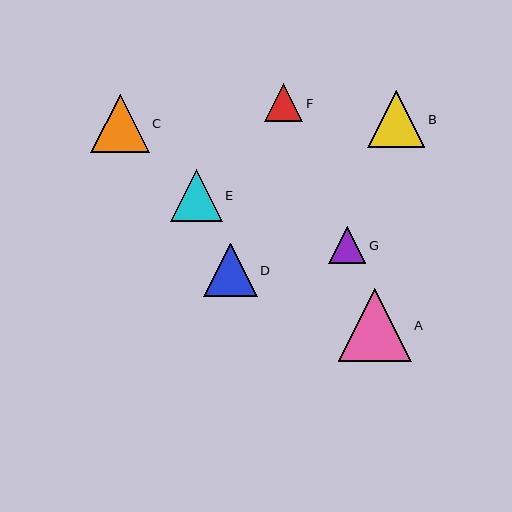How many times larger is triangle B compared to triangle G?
Triangle B is approximately 1.5 times the size of triangle G.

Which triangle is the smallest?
Triangle G is the smallest with a size of approximately 37 pixels.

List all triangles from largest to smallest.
From largest to smallest: A, C, B, D, E, F, G.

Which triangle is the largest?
Triangle A is the largest with a size of approximately 73 pixels.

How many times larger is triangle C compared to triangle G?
Triangle C is approximately 1.6 times the size of triangle G.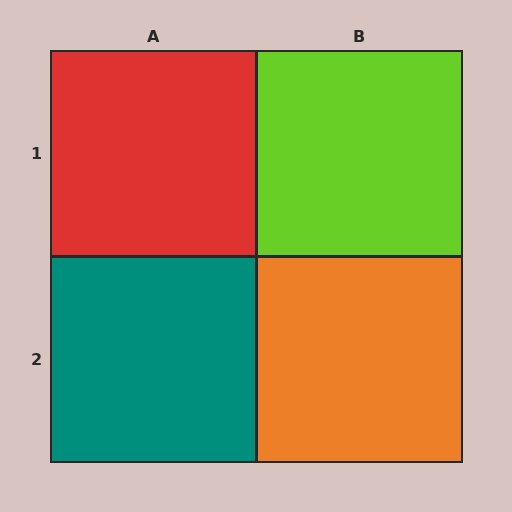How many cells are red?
1 cell is red.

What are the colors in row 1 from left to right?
Red, lime.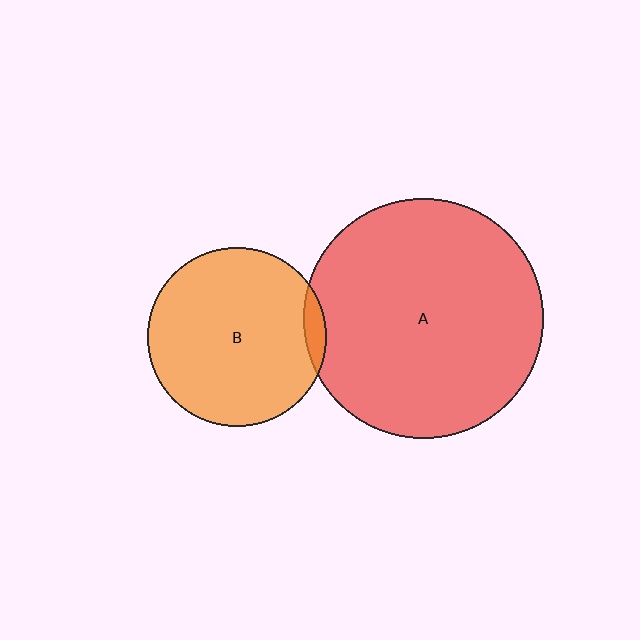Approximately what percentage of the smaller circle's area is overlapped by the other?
Approximately 5%.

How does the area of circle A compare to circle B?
Approximately 1.8 times.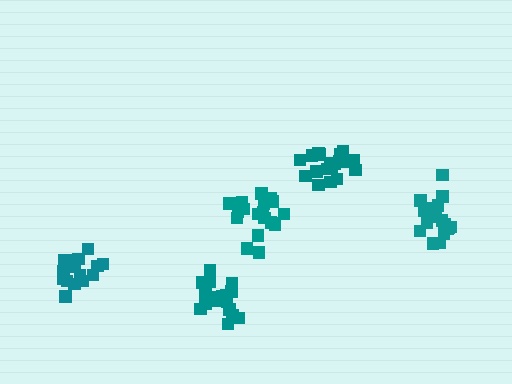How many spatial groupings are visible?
There are 5 spatial groupings.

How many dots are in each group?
Group 1: 16 dots, Group 2: 20 dots, Group 3: 20 dots, Group 4: 19 dots, Group 5: 19 dots (94 total).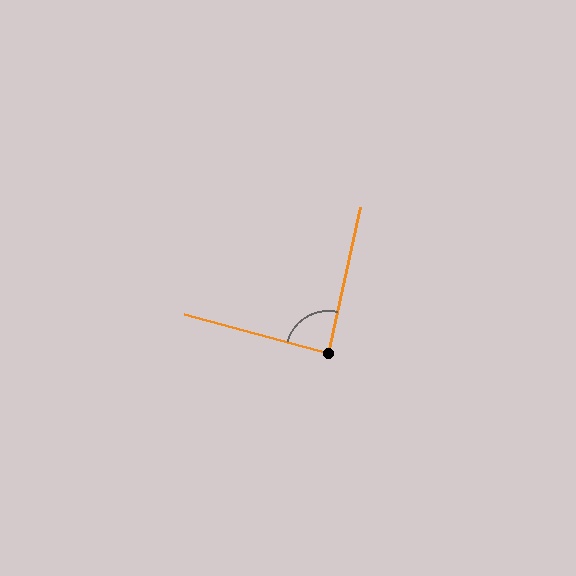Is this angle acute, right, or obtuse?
It is approximately a right angle.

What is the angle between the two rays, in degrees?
Approximately 88 degrees.